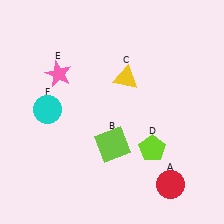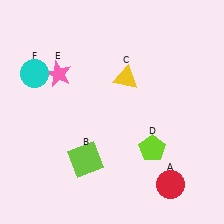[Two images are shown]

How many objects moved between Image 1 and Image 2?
2 objects moved between the two images.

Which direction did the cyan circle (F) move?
The cyan circle (F) moved up.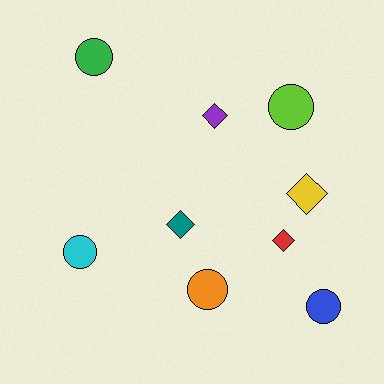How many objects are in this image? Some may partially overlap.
There are 9 objects.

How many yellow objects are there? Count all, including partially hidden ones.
There is 1 yellow object.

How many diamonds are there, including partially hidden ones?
There are 4 diamonds.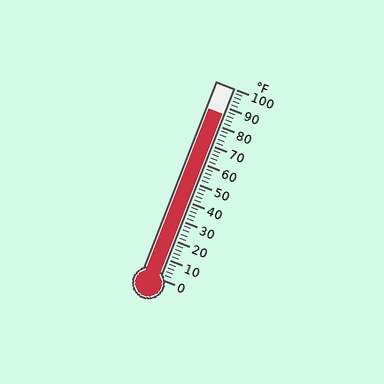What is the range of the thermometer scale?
The thermometer scale ranges from 0°F to 100°F.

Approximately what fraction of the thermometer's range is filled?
The thermometer is filled to approximately 85% of its range.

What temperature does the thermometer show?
The thermometer shows approximately 86°F.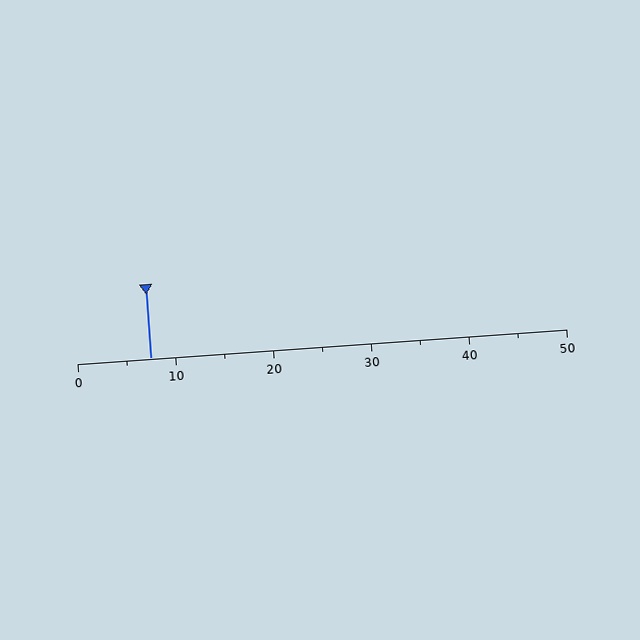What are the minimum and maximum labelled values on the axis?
The axis runs from 0 to 50.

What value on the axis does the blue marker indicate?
The marker indicates approximately 7.5.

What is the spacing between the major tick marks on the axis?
The major ticks are spaced 10 apart.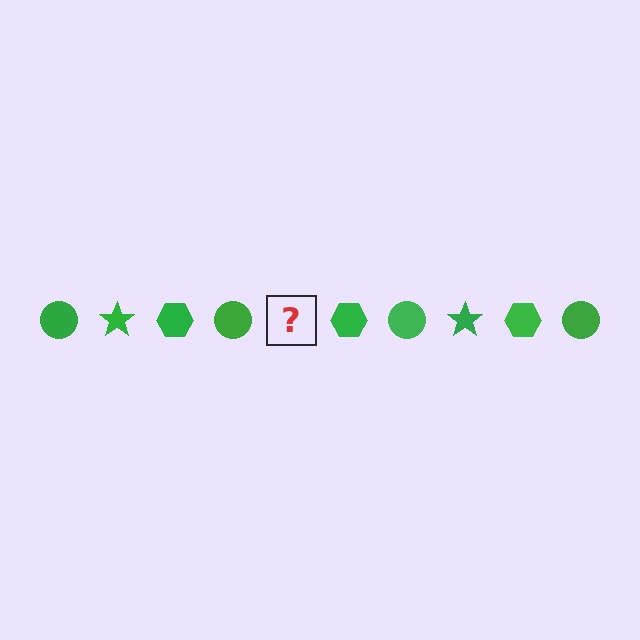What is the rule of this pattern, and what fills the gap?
The rule is that the pattern cycles through circle, star, hexagon shapes in green. The gap should be filled with a green star.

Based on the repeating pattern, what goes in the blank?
The blank should be a green star.